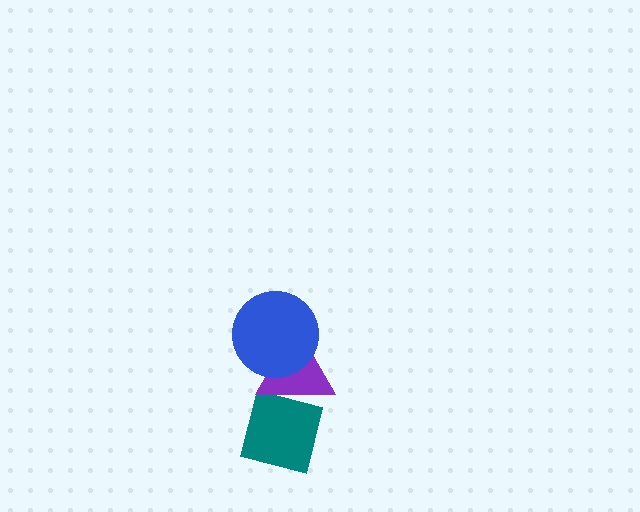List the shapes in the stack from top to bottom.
From top to bottom: the blue circle, the purple triangle, the teal square.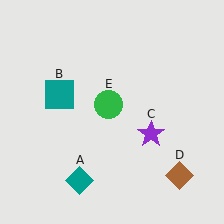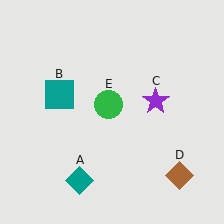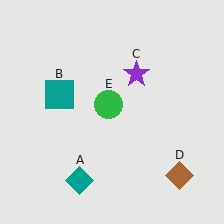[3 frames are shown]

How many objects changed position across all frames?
1 object changed position: purple star (object C).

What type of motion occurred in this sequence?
The purple star (object C) rotated counterclockwise around the center of the scene.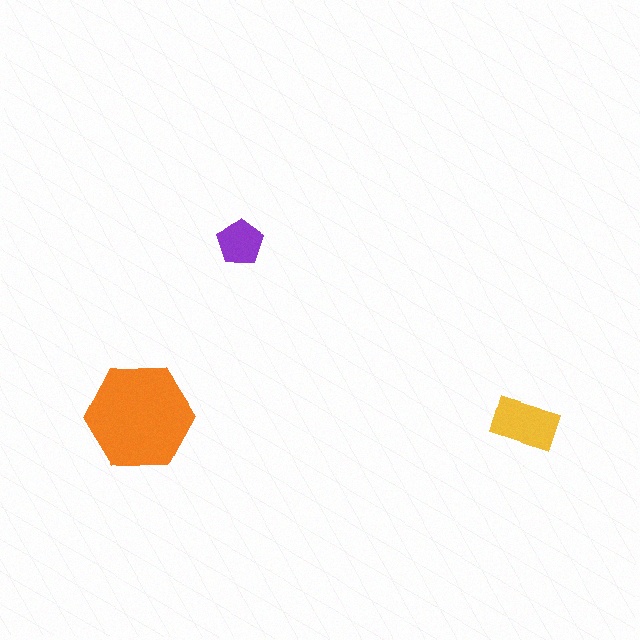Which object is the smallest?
The purple pentagon.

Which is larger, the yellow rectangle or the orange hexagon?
The orange hexagon.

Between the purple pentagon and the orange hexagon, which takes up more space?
The orange hexagon.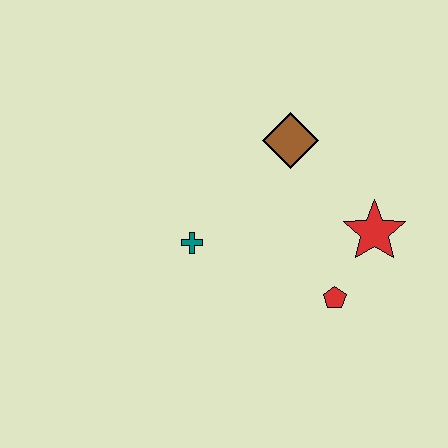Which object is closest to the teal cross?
The brown diamond is closest to the teal cross.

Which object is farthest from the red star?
The teal cross is farthest from the red star.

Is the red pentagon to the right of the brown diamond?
Yes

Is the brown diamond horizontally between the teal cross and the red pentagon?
Yes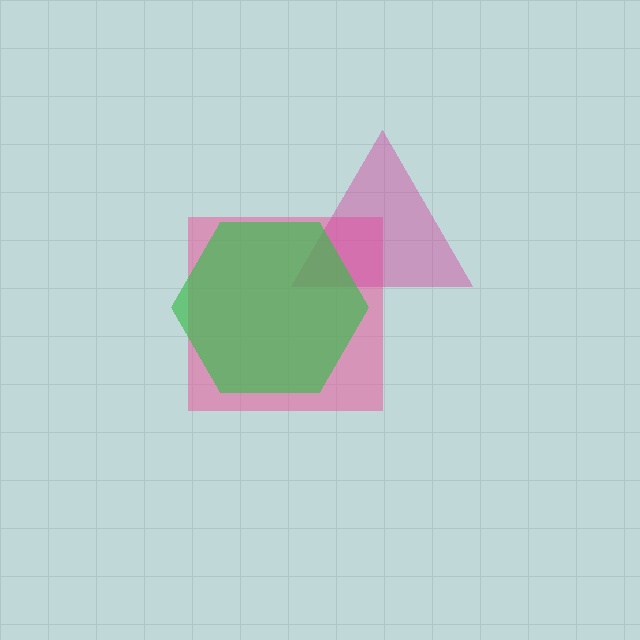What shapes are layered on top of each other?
The layered shapes are: a pink square, a magenta triangle, a green hexagon.